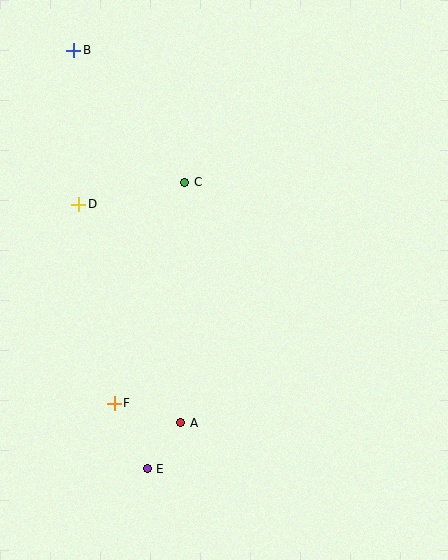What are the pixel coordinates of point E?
Point E is at (147, 469).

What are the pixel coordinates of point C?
Point C is at (185, 182).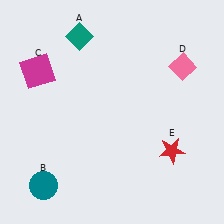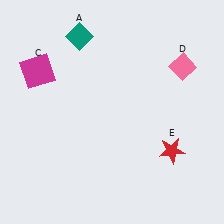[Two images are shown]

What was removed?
The teal circle (B) was removed in Image 2.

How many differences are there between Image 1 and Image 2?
There is 1 difference between the two images.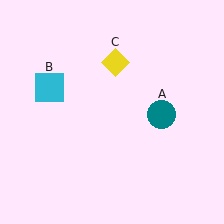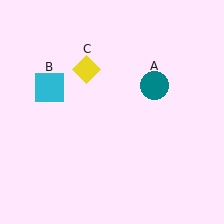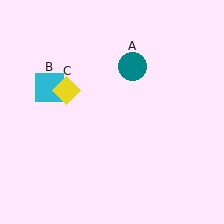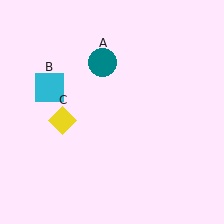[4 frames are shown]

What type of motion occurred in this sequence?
The teal circle (object A), yellow diamond (object C) rotated counterclockwise around the center of the scene.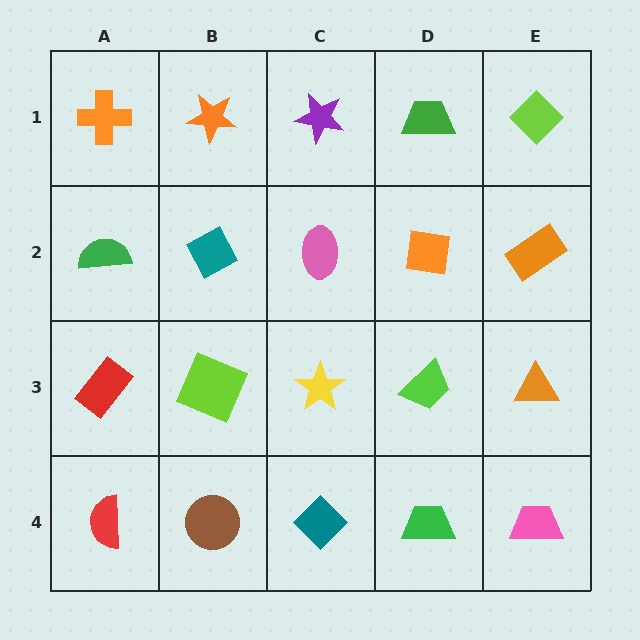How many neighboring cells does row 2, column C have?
4.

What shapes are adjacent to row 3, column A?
A green semicircle (row 2, column A), a red semicircle (row 4, column A), a lime square (row 3, column B).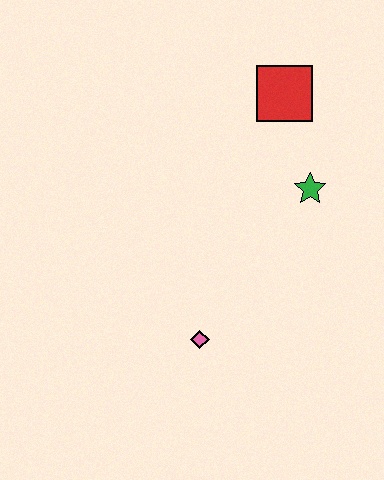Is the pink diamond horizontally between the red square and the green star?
No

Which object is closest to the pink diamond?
The green star is closest to the pink diamond.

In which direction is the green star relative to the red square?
The green star is below the red square.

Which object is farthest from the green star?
The pink diamond is farthest from the green star.